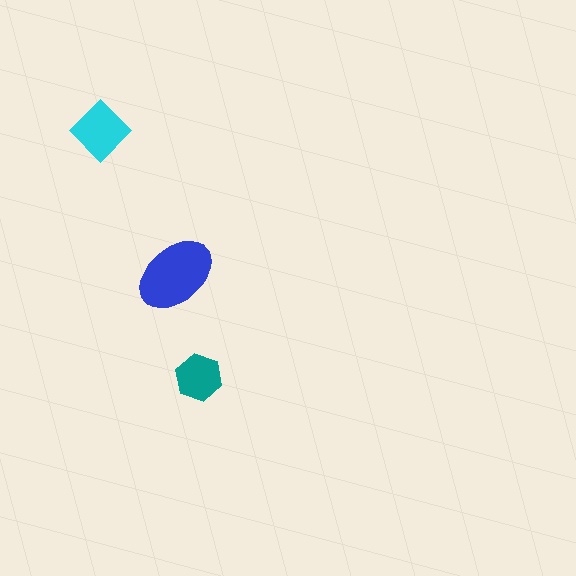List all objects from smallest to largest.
The teal hexagon, the cyan diamond, the blue ellipse.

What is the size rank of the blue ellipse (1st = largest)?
1st.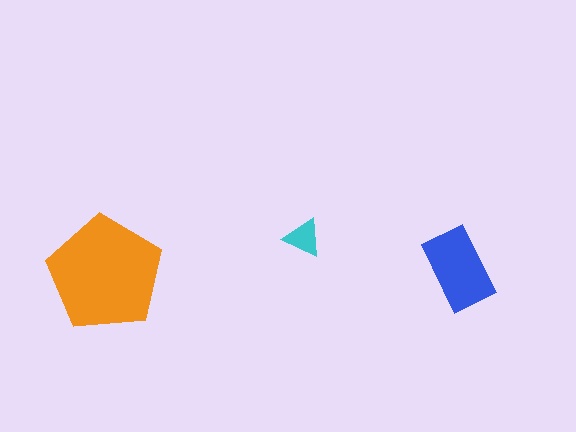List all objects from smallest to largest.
The cyan triangle, the blue rectangle, the orange pentagon.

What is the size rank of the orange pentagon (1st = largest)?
1st.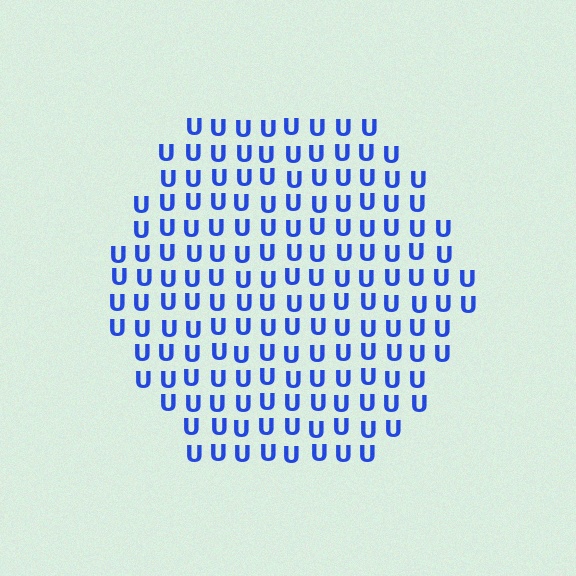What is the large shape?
The large shape is a hexagon.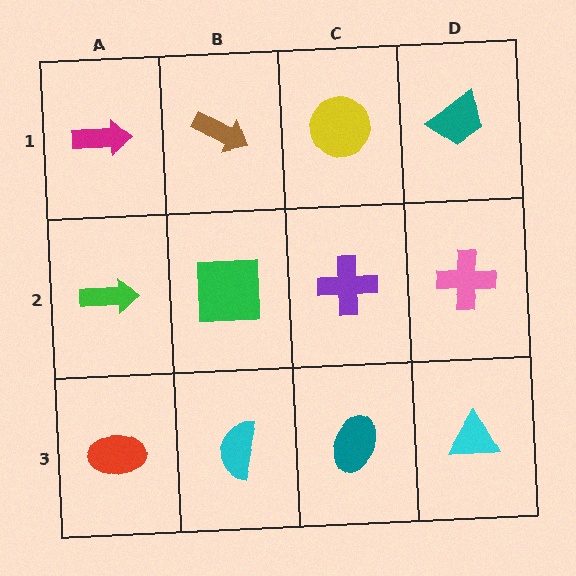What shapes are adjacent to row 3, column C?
A purple cross (row 2, column C), a cyan semicircle (row 3, column B), a cyan triangle (row 3, column D).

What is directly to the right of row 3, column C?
A cyan triangle.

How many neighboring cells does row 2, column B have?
4.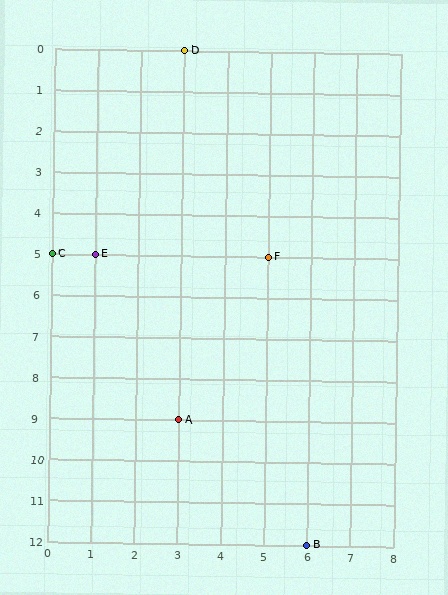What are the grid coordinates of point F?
Point F is at grid coordinates (5, 5).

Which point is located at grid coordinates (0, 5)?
Point C is at (0, 5).